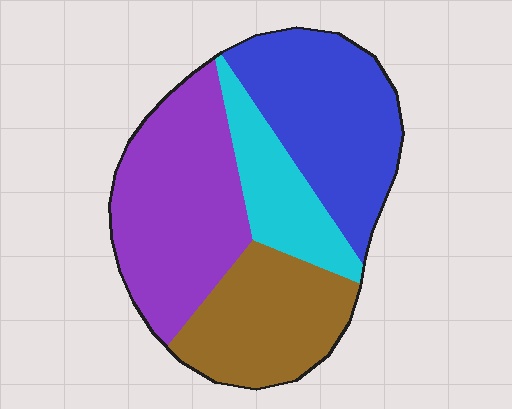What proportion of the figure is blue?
Blue covers 29% of the figure.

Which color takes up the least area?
Cyan, at roughly 15%.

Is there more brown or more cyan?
Brown.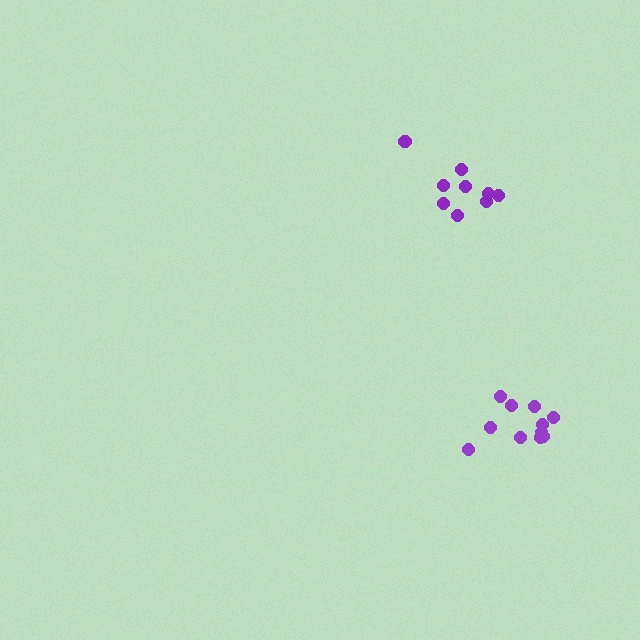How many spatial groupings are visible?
There are 2 spatial groupings.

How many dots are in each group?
Group 1: 9 dots, Group 2: 11 dots (20 total).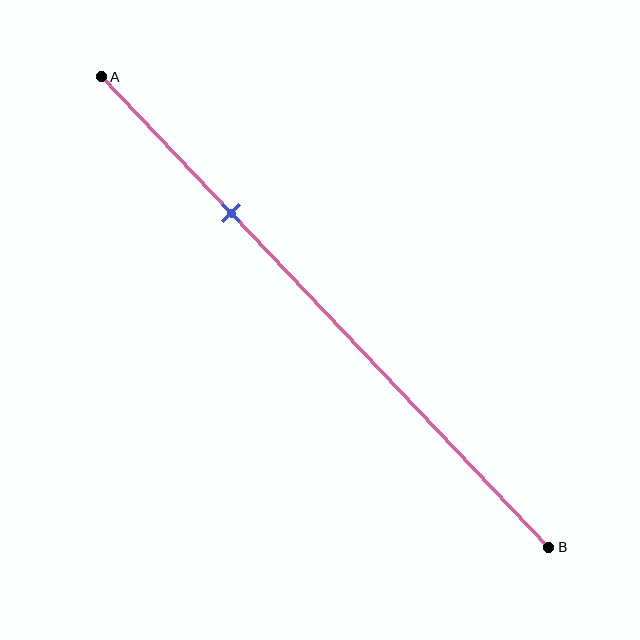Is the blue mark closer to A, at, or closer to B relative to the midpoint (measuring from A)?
The blue mark is closer to point A than the midpoint of segment AB.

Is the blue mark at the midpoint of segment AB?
No, the mark is at about 30% from A, not at the 50% midpoint.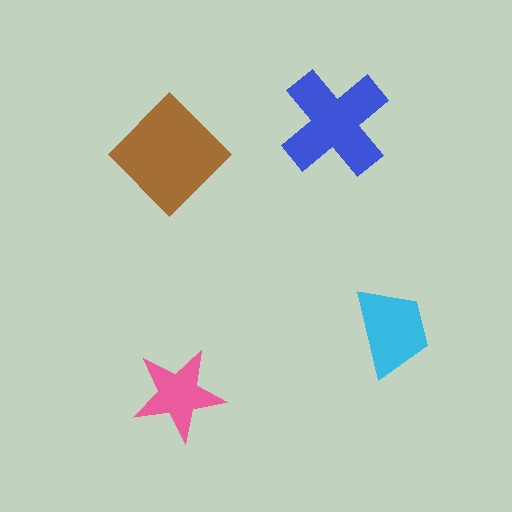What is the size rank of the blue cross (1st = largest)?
2nd.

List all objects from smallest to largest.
The pink star, the cyan trapezoid, the blue cross, the brown diamond.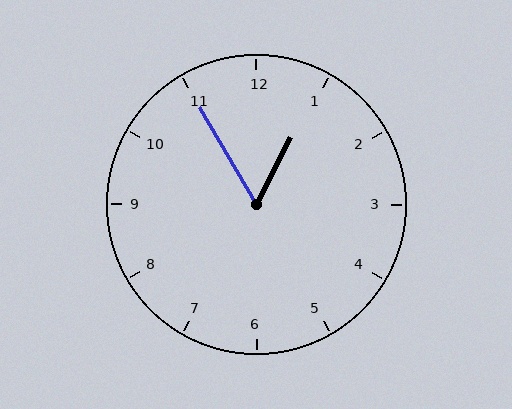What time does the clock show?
12:55.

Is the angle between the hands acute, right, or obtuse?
It is acute.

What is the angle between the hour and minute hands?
Approximately 58 degrees.